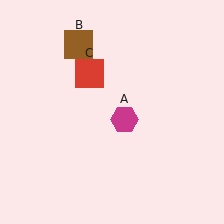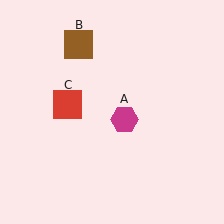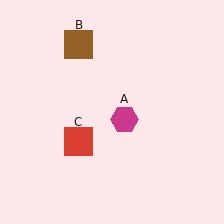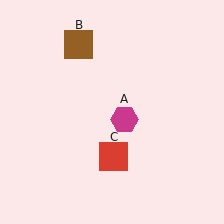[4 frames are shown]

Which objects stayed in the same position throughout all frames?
Magenta hexagon (object A) and brown square (object B) remained stationary.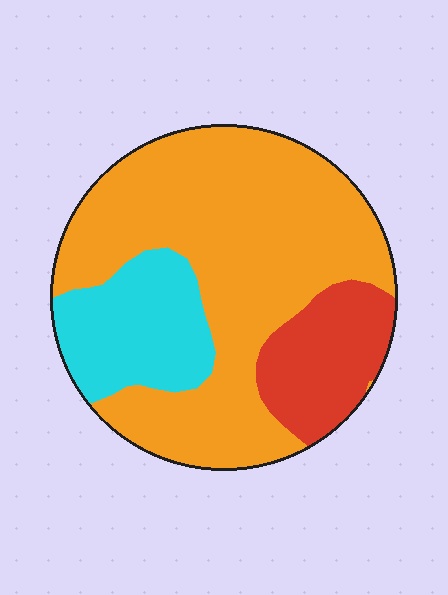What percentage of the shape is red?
Red takes up about one sixth (1/6) of the shape.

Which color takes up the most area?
Orange, at roughly 65%.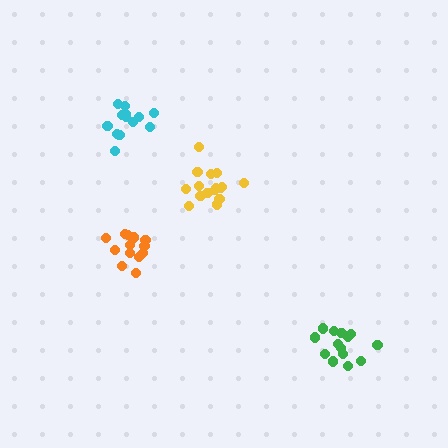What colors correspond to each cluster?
The clusters are colored: yellow, cyan, green, orange.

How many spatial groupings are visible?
There are 4 spatial groupings.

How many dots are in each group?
Group 1: 16 dots, Group 2: 13 dots, Group 3: 14 dots, Group 4: 13 dots (56 total).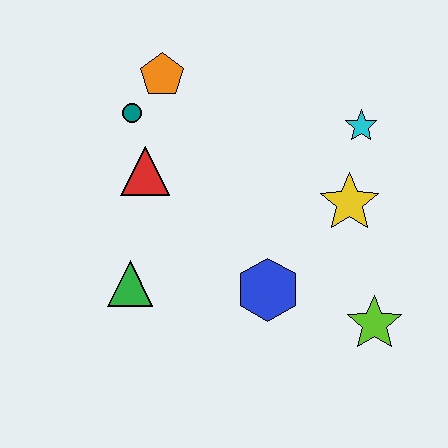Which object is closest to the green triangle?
The red triangle is closest to the green triangle.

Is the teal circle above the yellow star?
Yes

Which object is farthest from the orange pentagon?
The lime star is farthest from the orange pentagon.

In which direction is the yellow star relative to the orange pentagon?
The yellow star is to the right of the orange pentagon.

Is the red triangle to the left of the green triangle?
No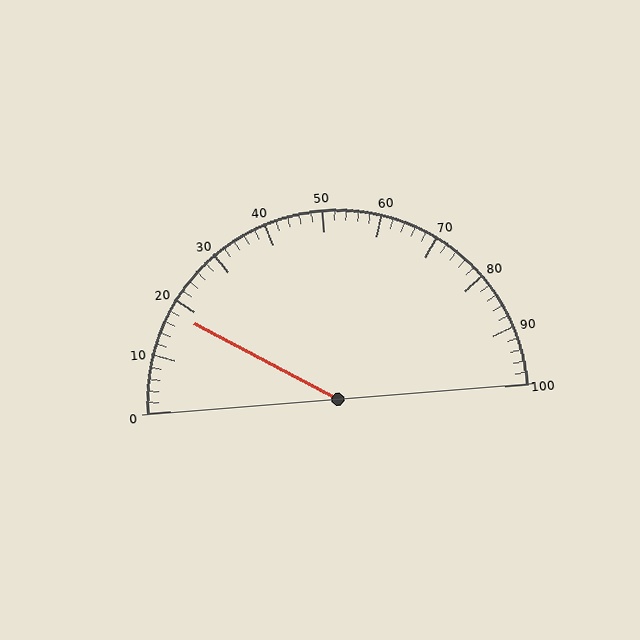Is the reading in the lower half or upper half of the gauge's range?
The reading is in the lower half of the range (0 to 100).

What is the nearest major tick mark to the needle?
The nearest major tick mark is 20.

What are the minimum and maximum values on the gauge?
The gauge ranges from 0 to 100.